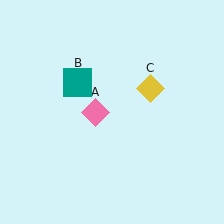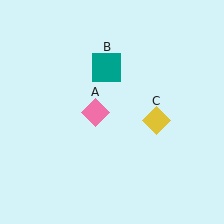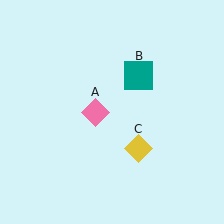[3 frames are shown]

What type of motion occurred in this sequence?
The teal square (object B), yellow diamond (object C) rotated clockwise around the center of the scene.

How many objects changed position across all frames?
2 objects changed position: teal square (object B), yellow diamond (object C).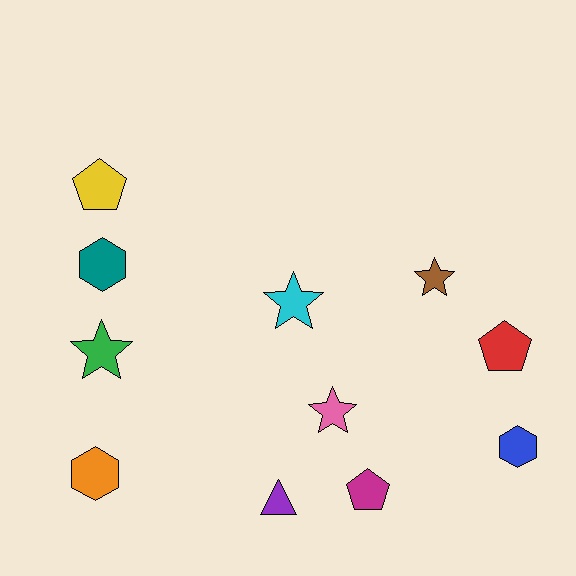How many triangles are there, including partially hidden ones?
There is 1 triangle.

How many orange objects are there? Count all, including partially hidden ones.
There is 1 orange object.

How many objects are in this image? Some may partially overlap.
There are 11 objects.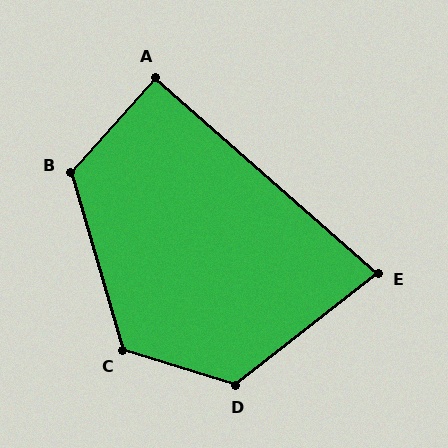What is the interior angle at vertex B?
Approximately 122 degrees (obtuse).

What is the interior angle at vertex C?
Approximately 124 degrees (obtuse).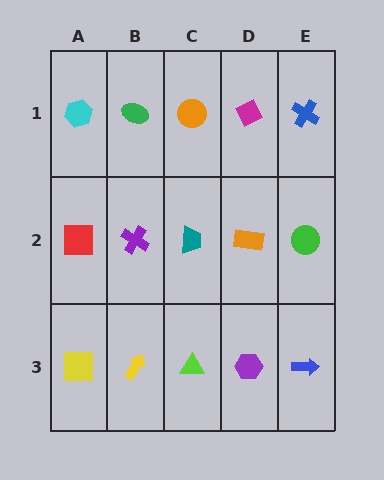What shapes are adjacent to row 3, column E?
A green circle (row 2, column E), a purple hexagon (row 3, column D).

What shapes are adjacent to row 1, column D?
An orange rectangle (row 2, column D), an orange circle (row 1, column C), a blue cross (row 1, column E).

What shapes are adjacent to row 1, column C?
A teal trapezoid (row 2, column C), a green ellipse (row 1, column B), a magenta diamond (row 1, column D).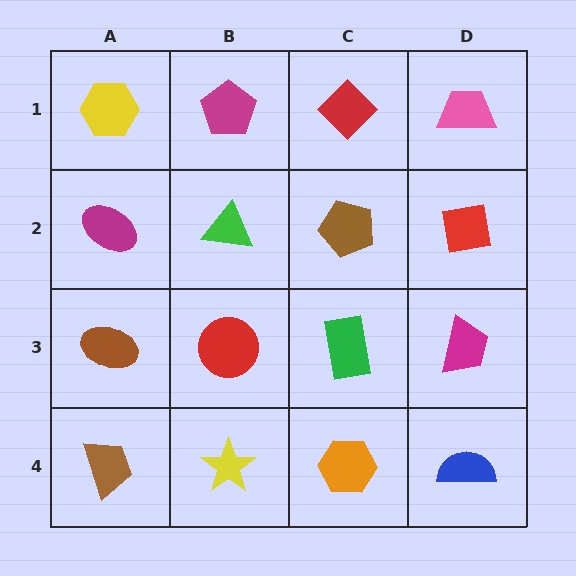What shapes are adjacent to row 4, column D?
A magenta trapezoid (row 3, column D), an orange hexagon (row 4, column C).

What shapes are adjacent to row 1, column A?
A magenta ellipse (row 2, column A), a magenta pentagon (row 1, column B).